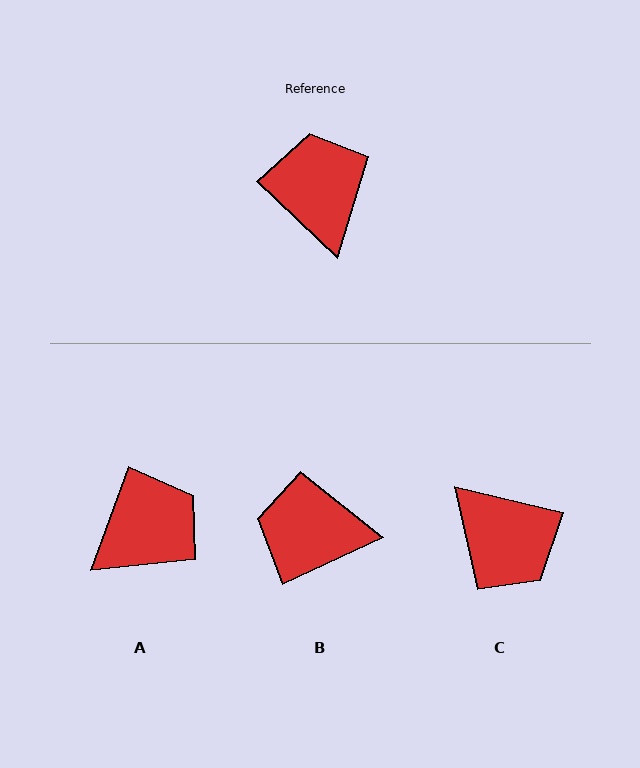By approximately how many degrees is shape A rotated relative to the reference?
Approximately 67 degrees clockwise.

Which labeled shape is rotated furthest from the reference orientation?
C, about 150 degrees away.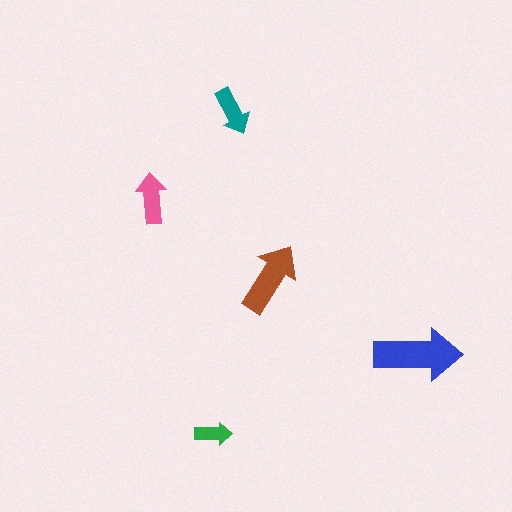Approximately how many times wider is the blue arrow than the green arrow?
About 2.5 times wider.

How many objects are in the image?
There are 5 objects in the image.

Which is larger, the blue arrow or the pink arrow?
The blue one.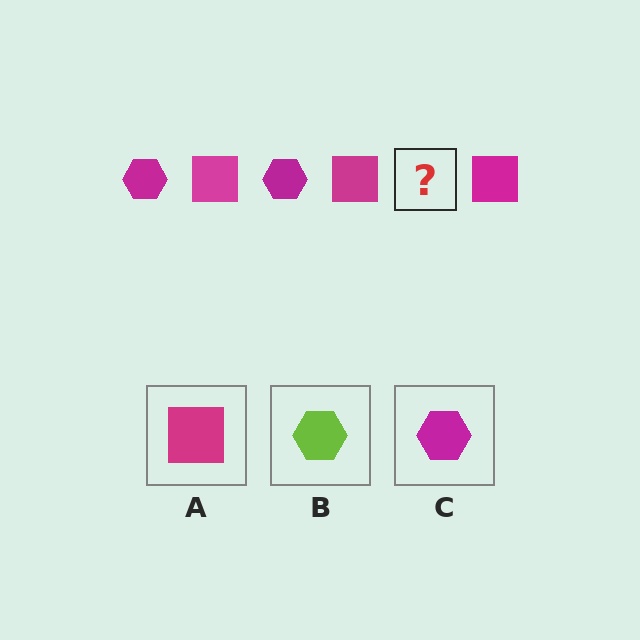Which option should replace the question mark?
Option C.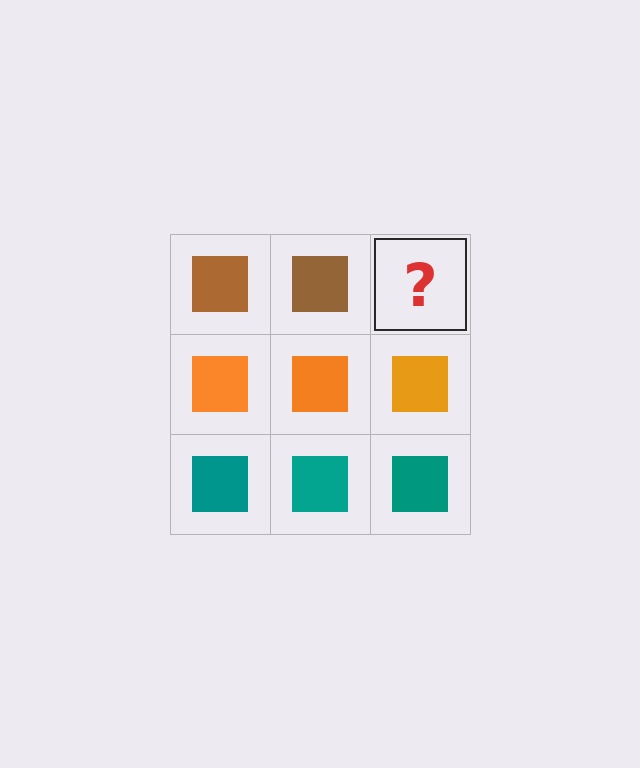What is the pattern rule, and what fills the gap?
The rule is that each row has a consistent color. The gap should be filled with a brown square.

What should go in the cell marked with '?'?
The missing cell should contain a brown square.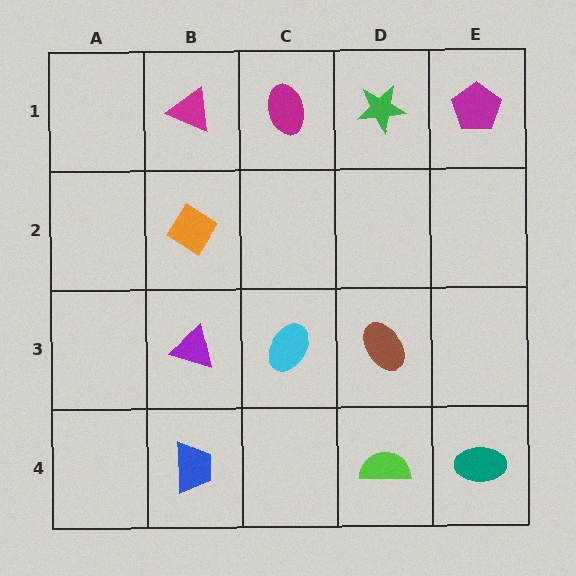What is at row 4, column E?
A teal ellipse.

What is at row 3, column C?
A cyan ellipse.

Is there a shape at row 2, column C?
No, that cell is empty.